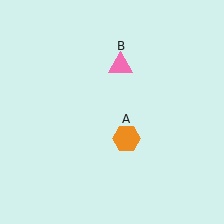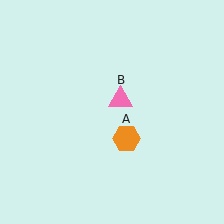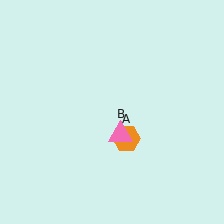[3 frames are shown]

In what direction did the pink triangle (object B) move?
The pink triangle (object B) moved down.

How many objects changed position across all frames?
1 object changed position: pink triangle (object B).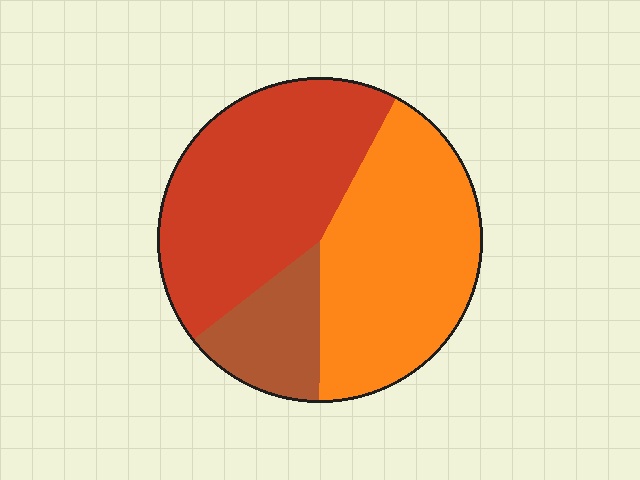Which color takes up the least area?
Brown, at roughly 15%.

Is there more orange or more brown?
Orange.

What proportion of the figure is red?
Red covers about 45% of the figure.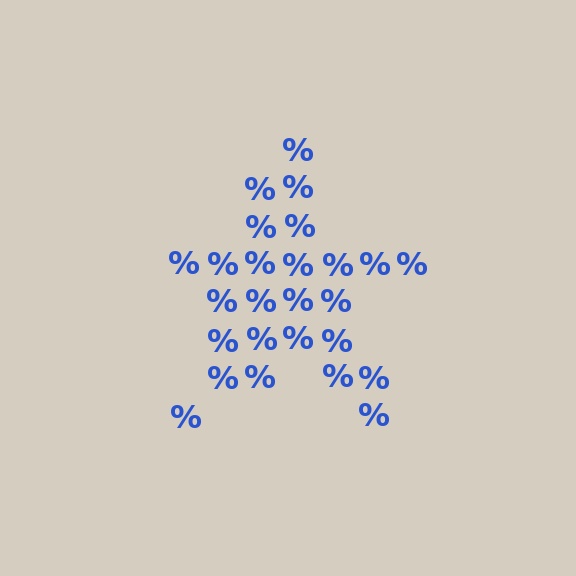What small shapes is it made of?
It is made of small percent signs.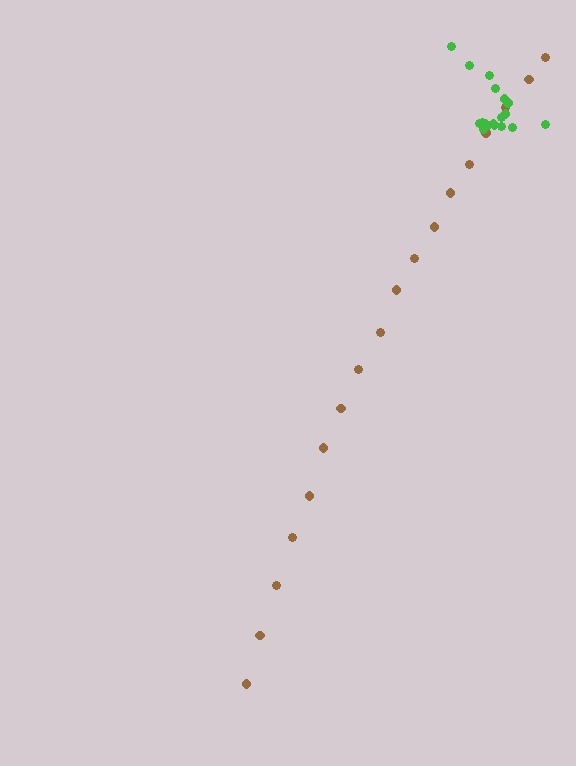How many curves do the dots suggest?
There are 2 distinct paths.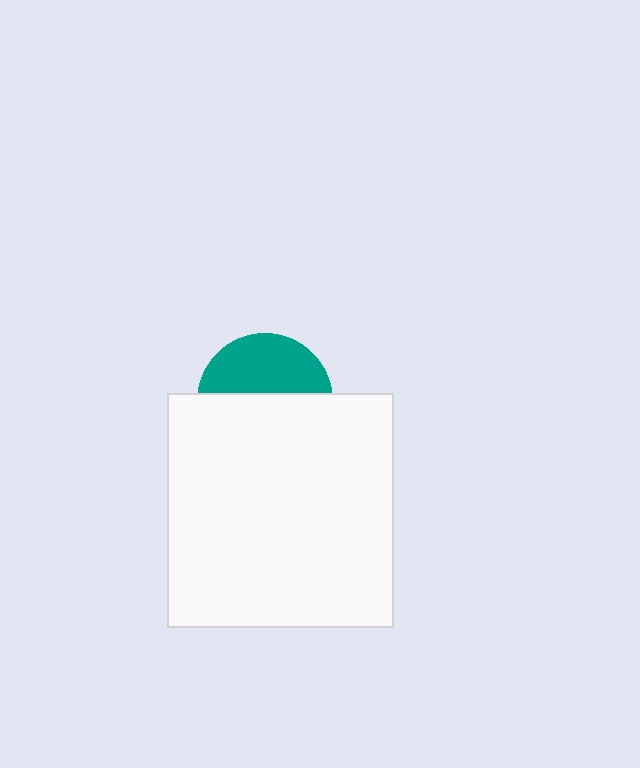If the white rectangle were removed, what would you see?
You would see the complete teal circle.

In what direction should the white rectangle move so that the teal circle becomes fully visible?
The white rectangle should move down. That is the shortest direction to clear the overlap and leave the teal circle fully visible.